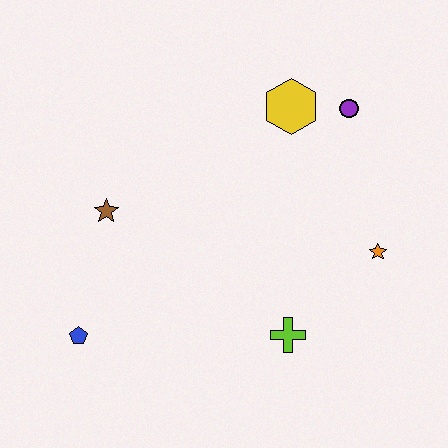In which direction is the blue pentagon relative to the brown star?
The blue pentagon is below the brown star.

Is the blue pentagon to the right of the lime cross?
No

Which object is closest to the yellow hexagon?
The purple circle is closest to the yellow hexagon.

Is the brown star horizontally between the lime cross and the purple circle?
No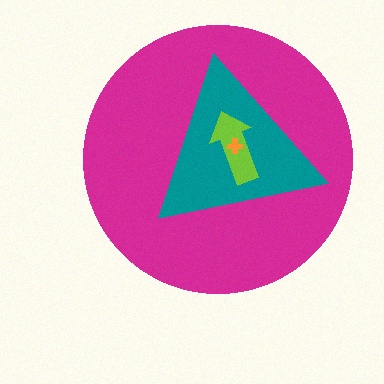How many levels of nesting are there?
4.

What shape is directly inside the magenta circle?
The teal triangle.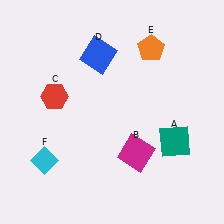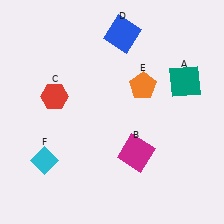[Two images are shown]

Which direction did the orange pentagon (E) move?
The orange pentagon (E) moved down.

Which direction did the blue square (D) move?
The blue square (D) moved right.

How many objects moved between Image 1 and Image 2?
3 objects moved between the two images.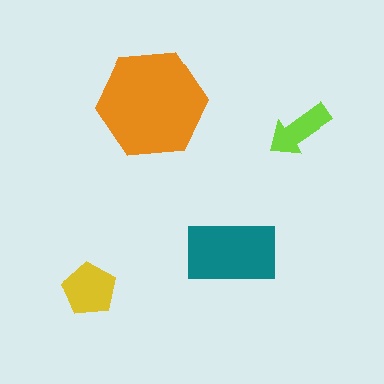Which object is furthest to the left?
The yellow pentagon is leftmost.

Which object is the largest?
The orange hexagon.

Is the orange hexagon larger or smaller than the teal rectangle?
Larger.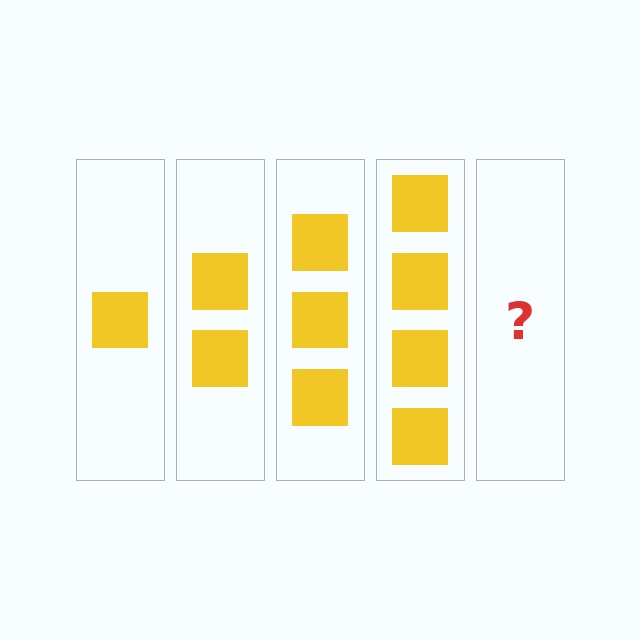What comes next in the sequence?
The next element should be 5 squares.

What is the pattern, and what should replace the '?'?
The pattern is that each step adds one more square. The '?' should be 5 squares.